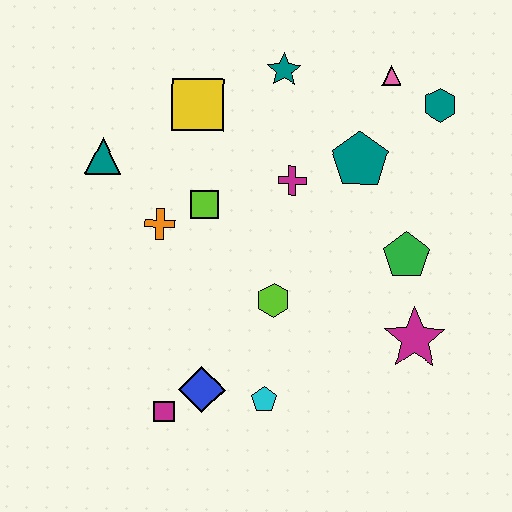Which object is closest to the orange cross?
The lime square is closest to the orange cross.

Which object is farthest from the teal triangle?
The magenta star is farthest from the teal triangle.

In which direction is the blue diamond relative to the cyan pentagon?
The blue diamond is to the left of the cyan pentagon.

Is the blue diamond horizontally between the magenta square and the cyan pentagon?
Yes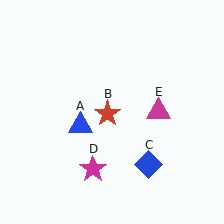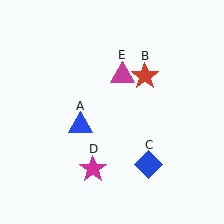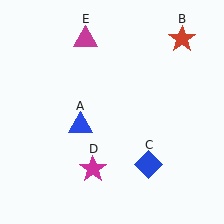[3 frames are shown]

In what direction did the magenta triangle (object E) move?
The magenta triangle (object E) moved up and to the left.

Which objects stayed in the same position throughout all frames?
Blue triangle (object A) and blue diamond (object C) and magenta star (object D) remained stationary.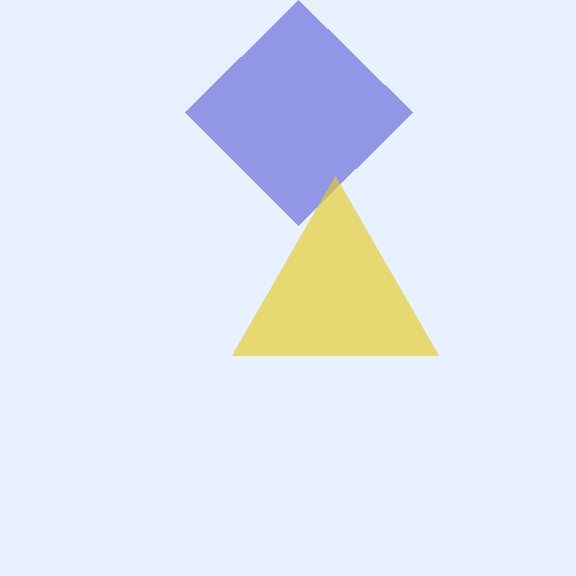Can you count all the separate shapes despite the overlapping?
Yes, there are 2 separate shapes.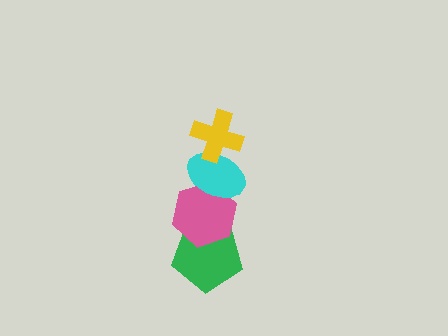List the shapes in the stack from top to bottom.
From top to bottom: the yellow cross, the cyan ellipse, the pink hexagon, the green pentagon.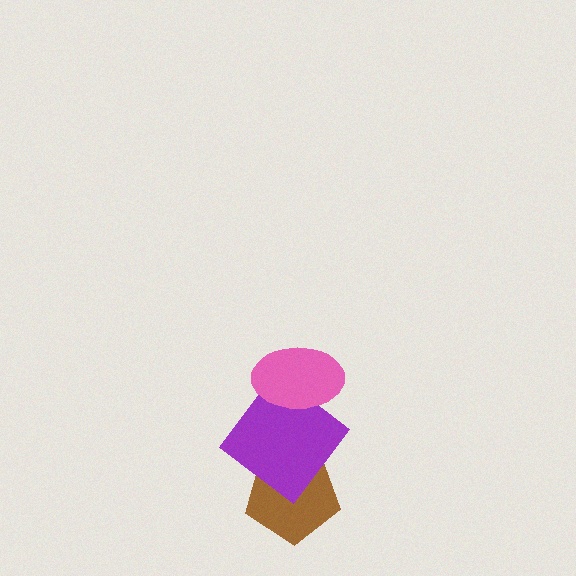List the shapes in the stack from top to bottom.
From top to bottom: the pink ellipse, the purple diamond, the brown pentagon.